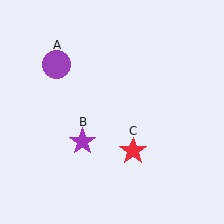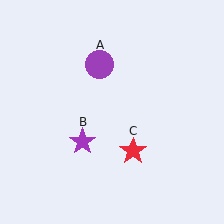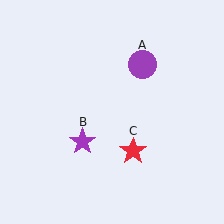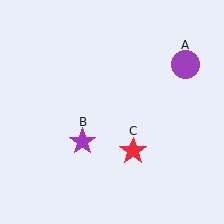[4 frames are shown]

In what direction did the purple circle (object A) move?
The purple circle (object A) moved right.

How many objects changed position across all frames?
1 object changed position: purple circle (object A).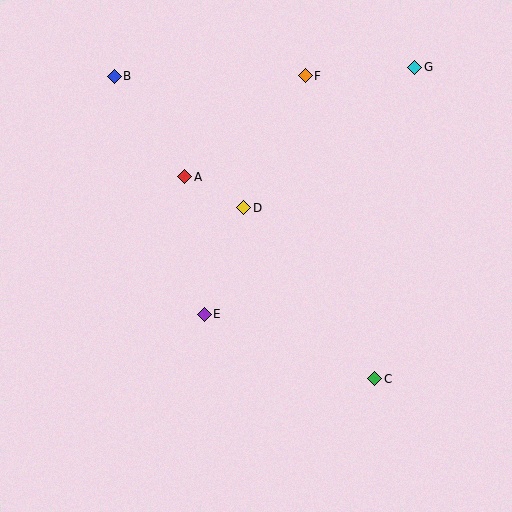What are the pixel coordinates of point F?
Point F is at (305, 76).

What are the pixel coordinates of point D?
Point D is at (244, 208).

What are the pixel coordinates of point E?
Point E is at (204, 314).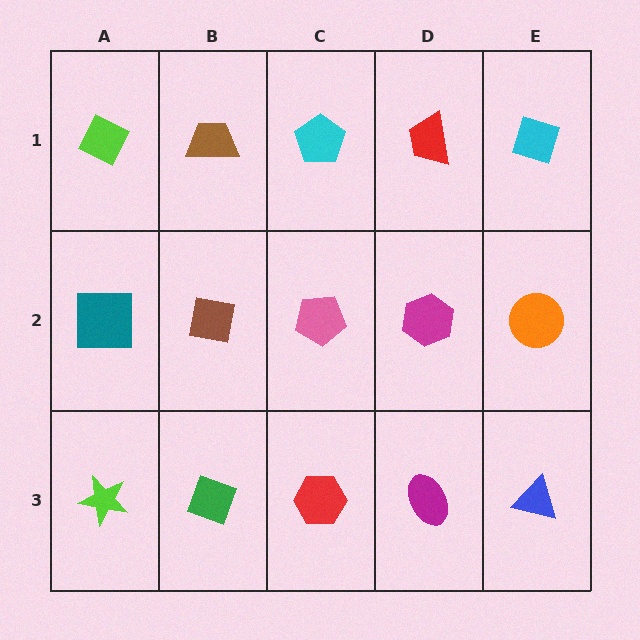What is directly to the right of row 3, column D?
A blue triangle.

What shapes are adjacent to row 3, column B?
A brown square (row 2, column B), a lime star (row 3, column A), a red hexagon (row 3, column C).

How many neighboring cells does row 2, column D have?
4.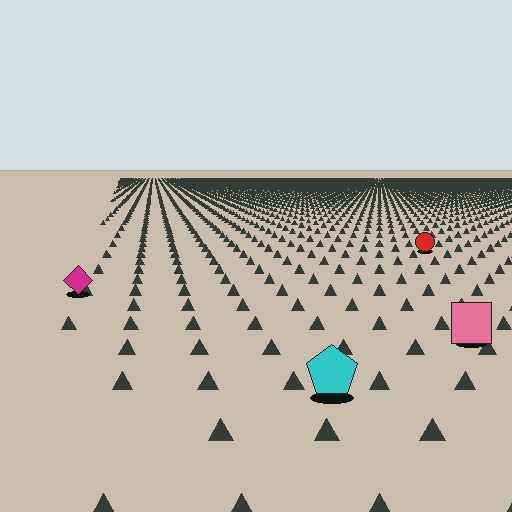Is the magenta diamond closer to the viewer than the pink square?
No. The pink square is closer — you can tell from the texture gradient: the ground texture is coarser near it.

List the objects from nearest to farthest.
From nearest to farthest: the cyan pentagon, the pink square, the magenta diamond, the red circle.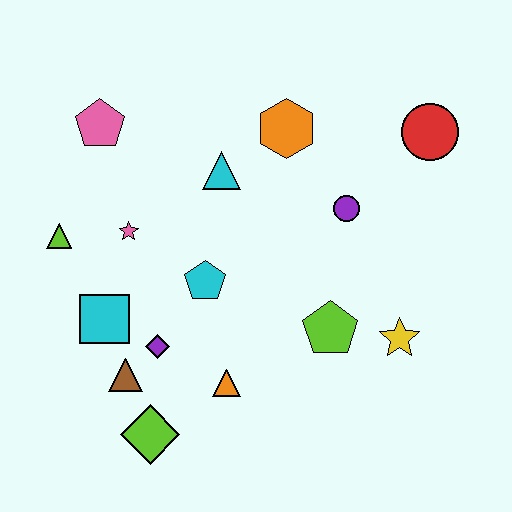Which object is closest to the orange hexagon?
The cyan triangle is closest to the orange hexagon.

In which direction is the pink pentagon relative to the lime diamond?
The pink pentagon is above the lime diamond.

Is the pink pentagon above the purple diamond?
Yes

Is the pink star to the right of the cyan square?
Yes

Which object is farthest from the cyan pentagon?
The red circle is farthest from the cyan pentagon.